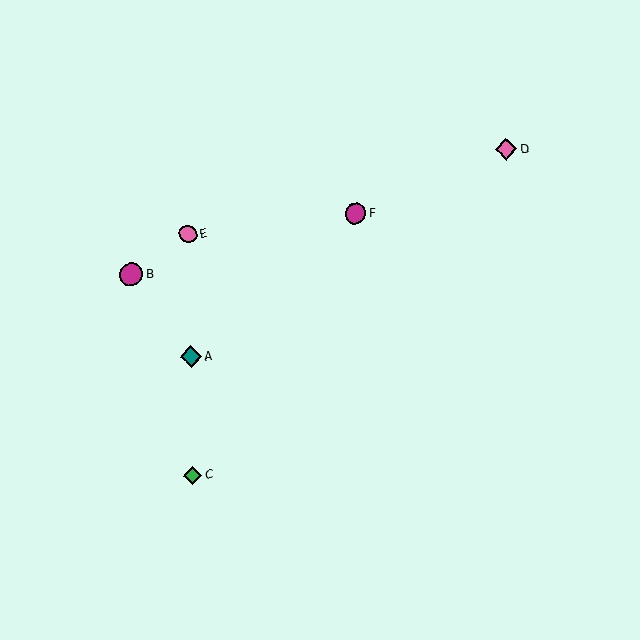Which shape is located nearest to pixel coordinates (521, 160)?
The pink diamond (labeled D) at (506, 149) is nearest to that location.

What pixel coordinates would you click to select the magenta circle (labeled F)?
Click at (355, 213) to select the magenta circle F.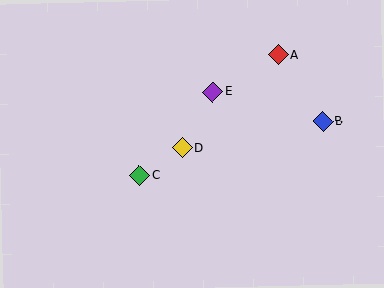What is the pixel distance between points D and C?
The distance between D and C is 51 pixels.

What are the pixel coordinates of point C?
Point C is at (140, 175).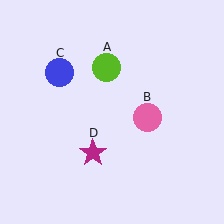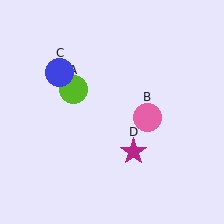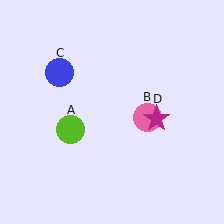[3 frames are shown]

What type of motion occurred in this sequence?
The lime circle (object A), magenta star (object D) rotated counterclockwise around the center of the scene.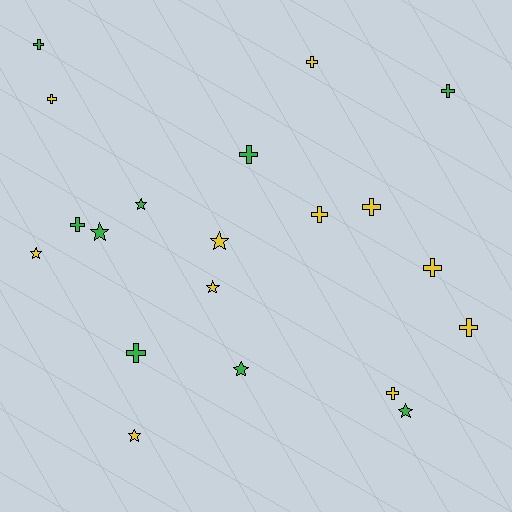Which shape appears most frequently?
Cross, with 12 objects.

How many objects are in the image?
There are 20 objects.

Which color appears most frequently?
Yellow, with 11 objects.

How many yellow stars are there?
There are 4 yellow stars.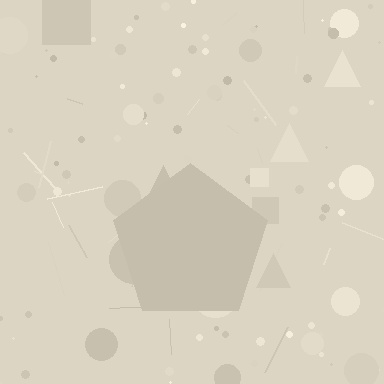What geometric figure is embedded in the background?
A pentagon is embedded in the background.